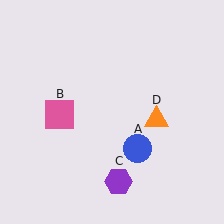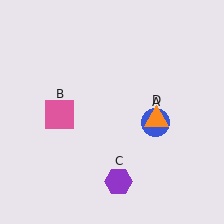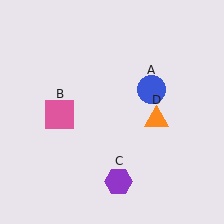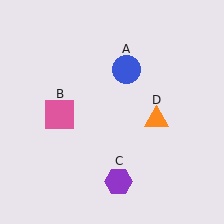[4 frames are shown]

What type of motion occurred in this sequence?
The blue circle (object A) rotated counterclockwise around the center of the scene.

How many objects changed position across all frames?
1 object changed position: blue circle (object A).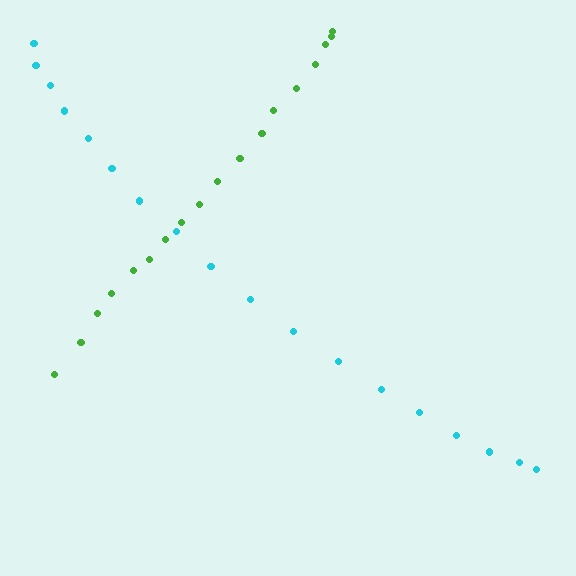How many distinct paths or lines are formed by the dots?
There are 2 distinct paths.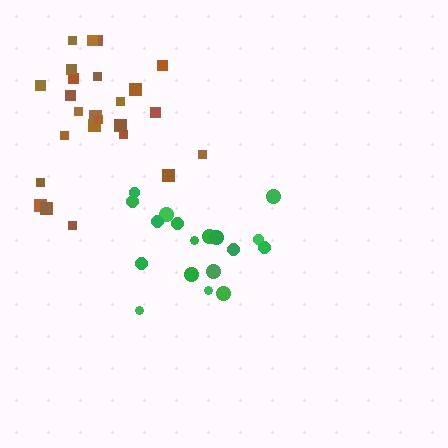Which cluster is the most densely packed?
Green.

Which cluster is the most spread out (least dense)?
Brown.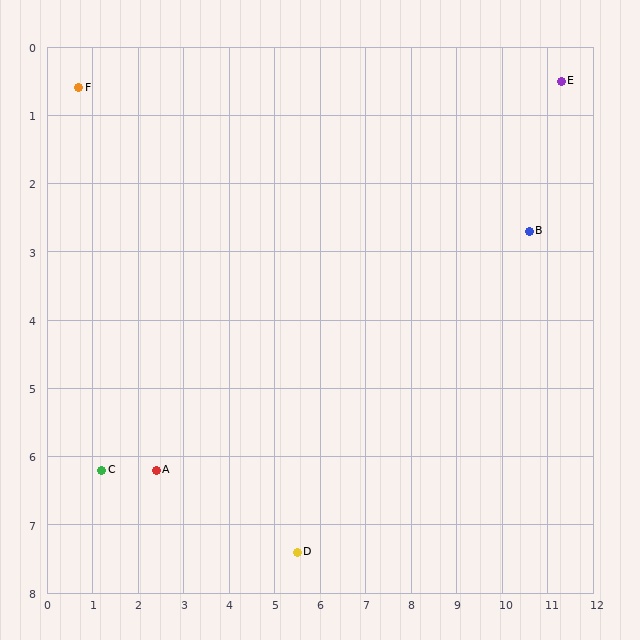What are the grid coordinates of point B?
Point B is at approximately (10.6, 2.7).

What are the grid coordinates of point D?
Point D is at approximately (5.5, 7.4).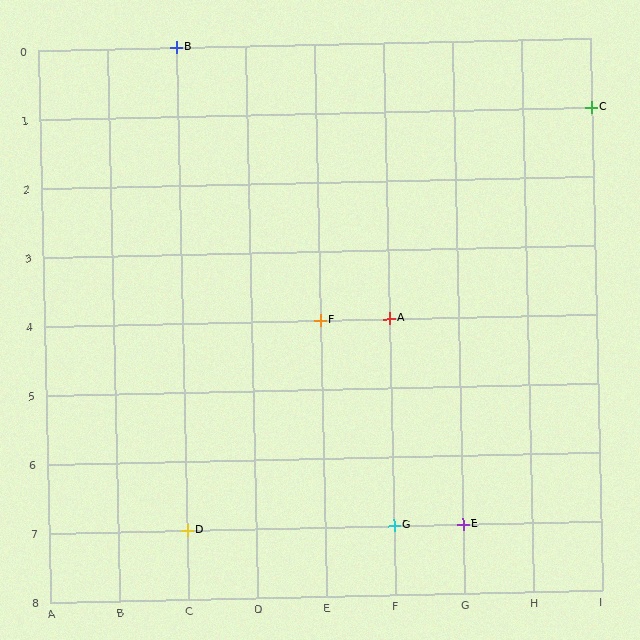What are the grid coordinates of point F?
Point F is at grid coordinates (E, 4).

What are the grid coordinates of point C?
Point C is at grid coordinates (I, 1).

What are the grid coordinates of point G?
Point G is at grid coordinates (F, 7).